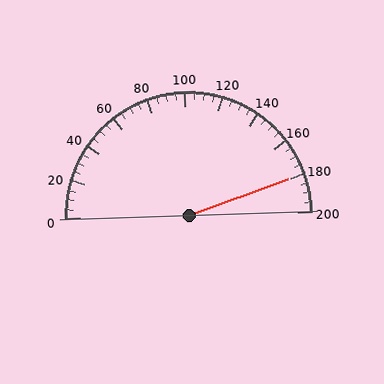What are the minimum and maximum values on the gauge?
The gauge ranges from 0 to 200.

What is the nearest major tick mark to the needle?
The nearest major tick mark is 180.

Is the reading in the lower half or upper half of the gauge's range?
The reading is in the upper half of the range (0 to 200).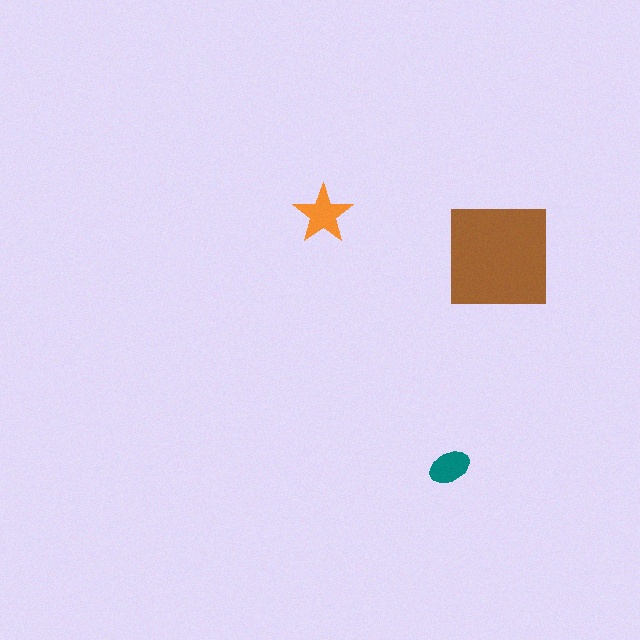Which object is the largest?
The brown square.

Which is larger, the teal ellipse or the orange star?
The orange star.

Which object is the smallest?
The teal ellipse.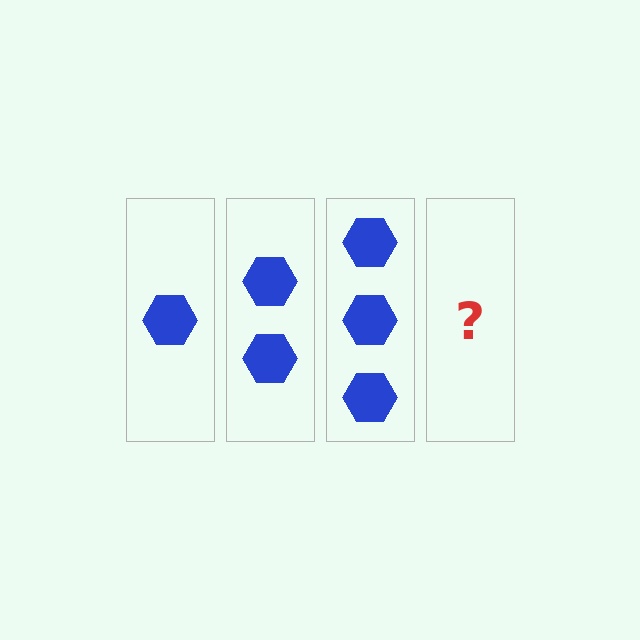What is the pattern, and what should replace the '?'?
The pattern is that each step adds one more hexagon. The '?' should be 4 hexagons.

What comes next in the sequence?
The next element should be 4 hexagons.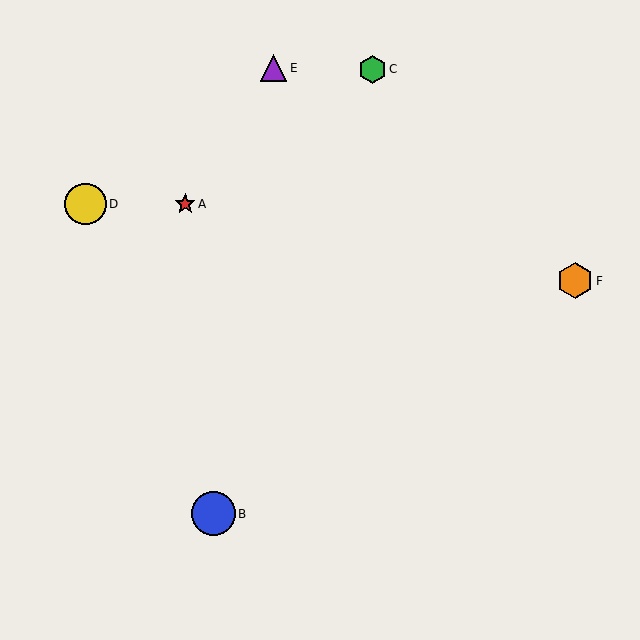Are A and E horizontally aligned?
No, A is at y≈204 and E is at y≈68.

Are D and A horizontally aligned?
Yes, both are at y≈204.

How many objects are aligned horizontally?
2 objects (A, D) are aligned horizontally.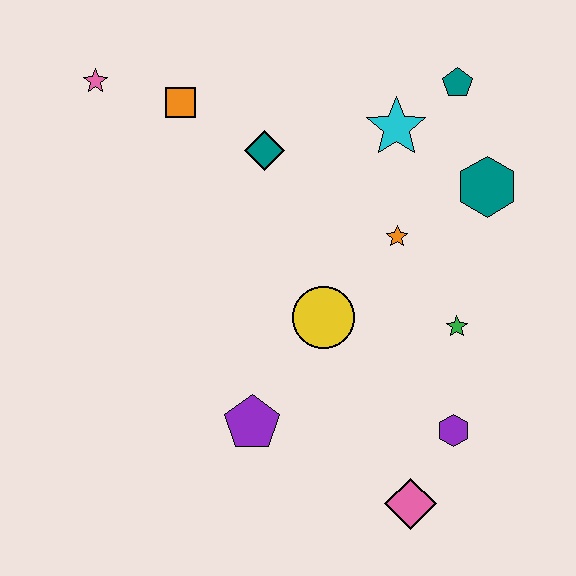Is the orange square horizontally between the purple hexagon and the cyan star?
No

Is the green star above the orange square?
No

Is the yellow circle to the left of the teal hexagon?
Yes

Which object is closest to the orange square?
The pink star is closest to the orange square.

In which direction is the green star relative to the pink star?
The green star is to the right of the pink star.